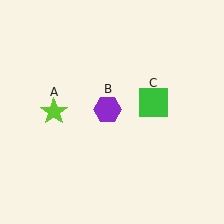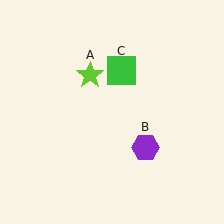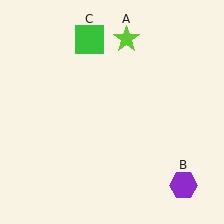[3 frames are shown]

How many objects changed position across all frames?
3 objects changed position: lime star (object A), purple hexagon (object B), green square (object C).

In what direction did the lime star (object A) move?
The lime star (object A) moved up and to the right.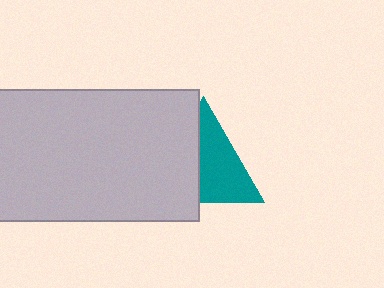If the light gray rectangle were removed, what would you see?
You would see the complete teal triangle.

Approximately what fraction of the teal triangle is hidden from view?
Roughly 44% of the teal triangle is hidden behind the light gray rectangle.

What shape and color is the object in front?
The object in front is a light gray rectangle.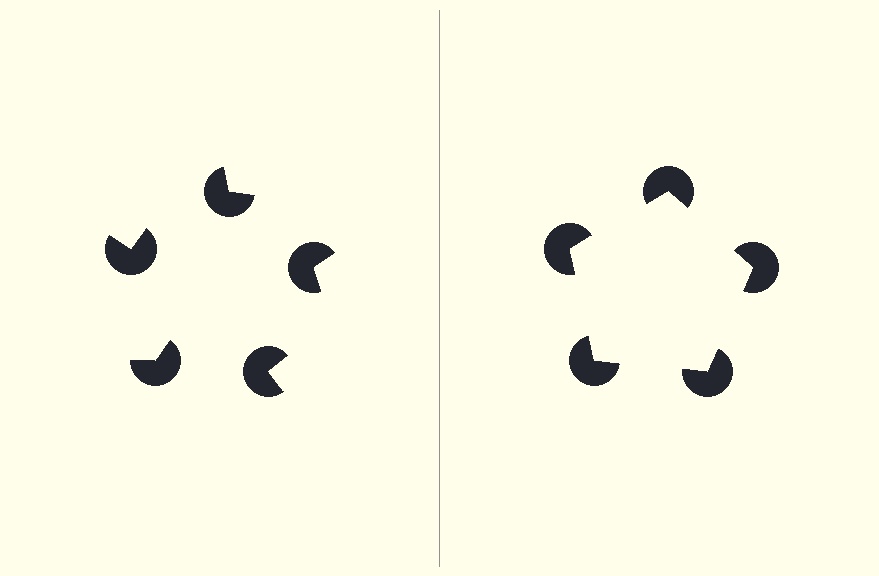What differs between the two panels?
The pac-man discs are positioned identically on both sides; only the wedge orientations differ. On the right they align to a pentagon; on the left they are misaligned.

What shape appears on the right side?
An illusory pentagon.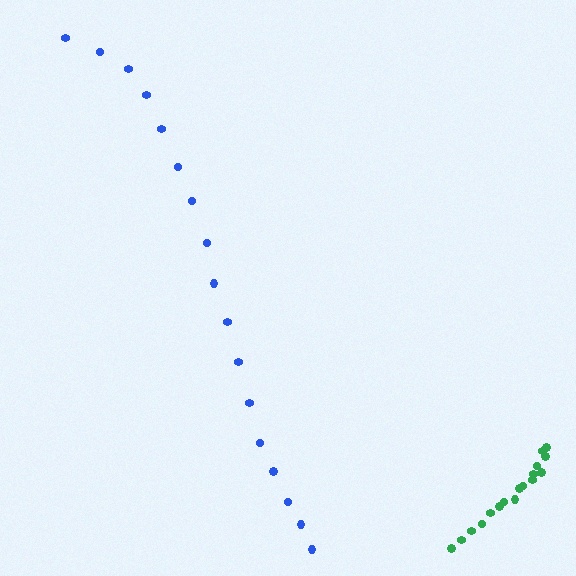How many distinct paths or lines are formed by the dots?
There are 2 distinct paths.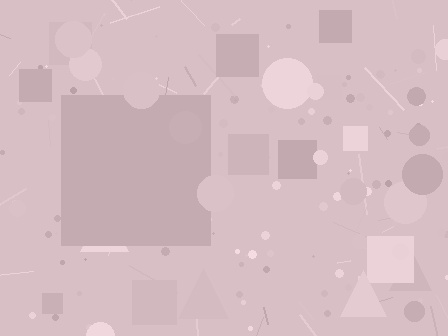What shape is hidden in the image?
A square is hidden in the image.